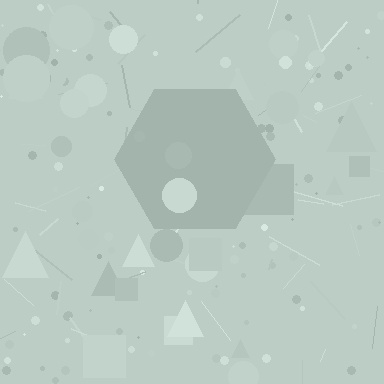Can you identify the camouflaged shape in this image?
The camouflaged shape is a hexagon.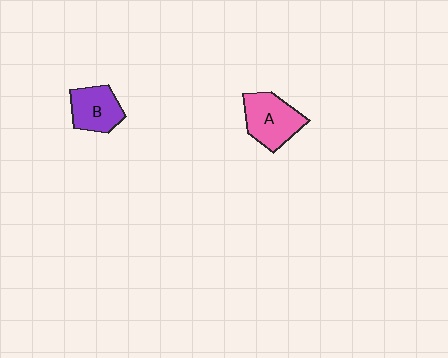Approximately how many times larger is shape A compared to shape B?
Approximately 1.2 times.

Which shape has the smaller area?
Shape B (purple).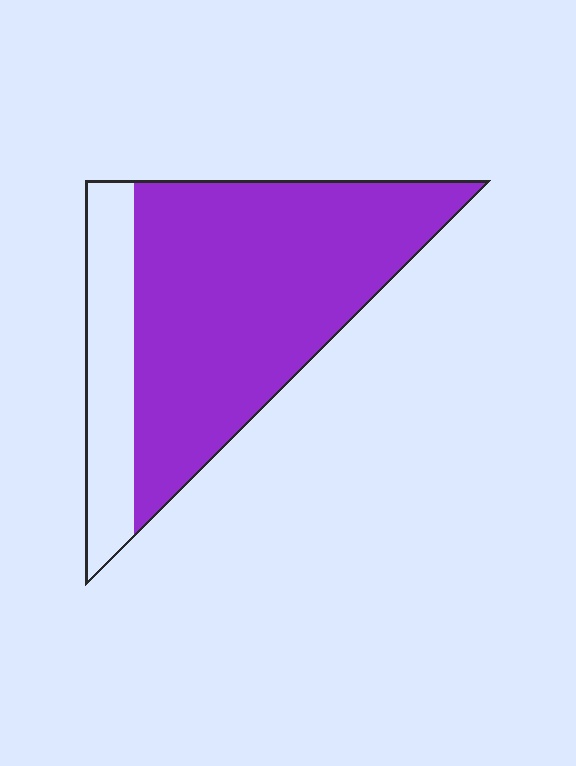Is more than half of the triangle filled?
Yes.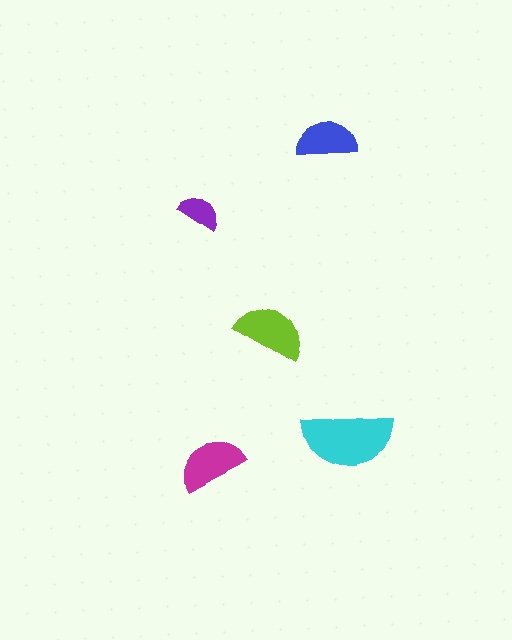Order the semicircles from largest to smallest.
the cyan one, the lime one, the magenta one, the blue one, the purple one.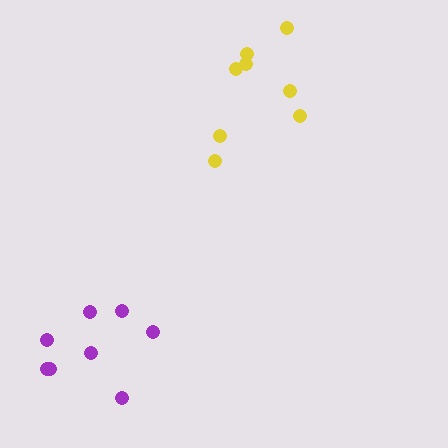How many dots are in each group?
Group 1: 8 dots, Group 2: 8 dots (16 total).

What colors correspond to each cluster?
The clusters are colored: purple, yellow.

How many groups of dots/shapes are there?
There are 2 groups.